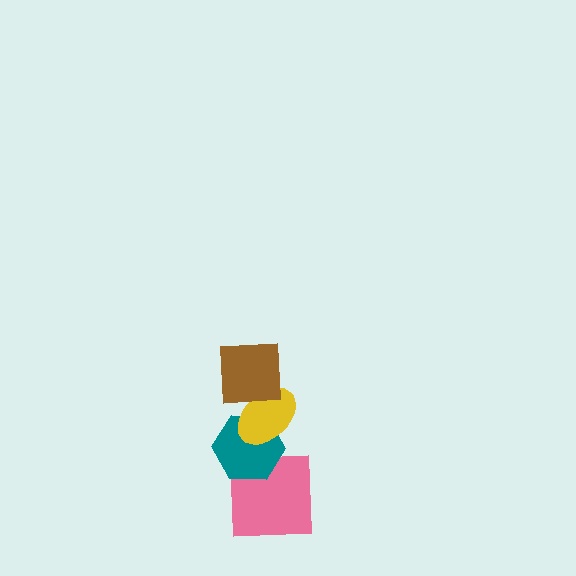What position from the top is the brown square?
The brown square is 1st from the top.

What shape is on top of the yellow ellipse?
The brown square is on top of the yellow ellipse.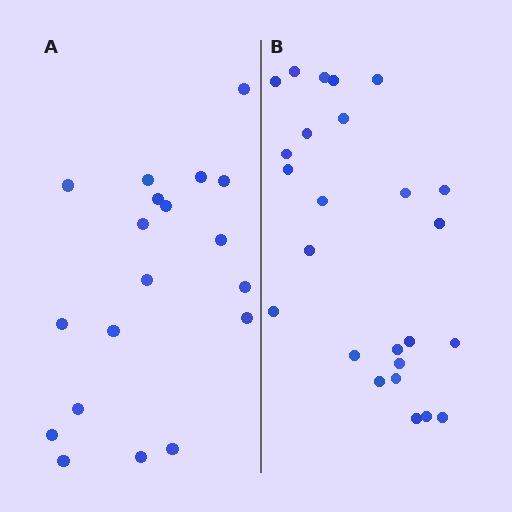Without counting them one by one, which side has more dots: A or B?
Region B (the right region) has more dots.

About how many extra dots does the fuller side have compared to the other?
Region B has about 6 more dots than region A.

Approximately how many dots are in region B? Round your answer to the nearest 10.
About 20 dots. (The exact count is 25, which rounds to 20.)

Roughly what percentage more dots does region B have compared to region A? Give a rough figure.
About 30% more.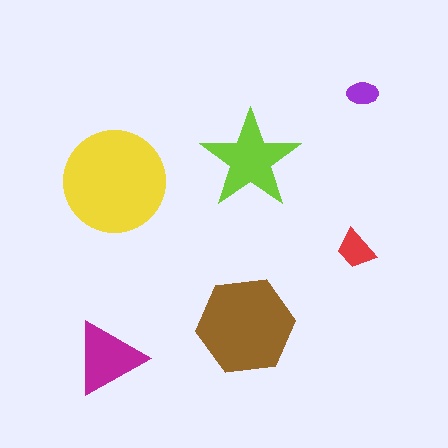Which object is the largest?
The yellow circle.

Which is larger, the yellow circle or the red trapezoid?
The yellow circle.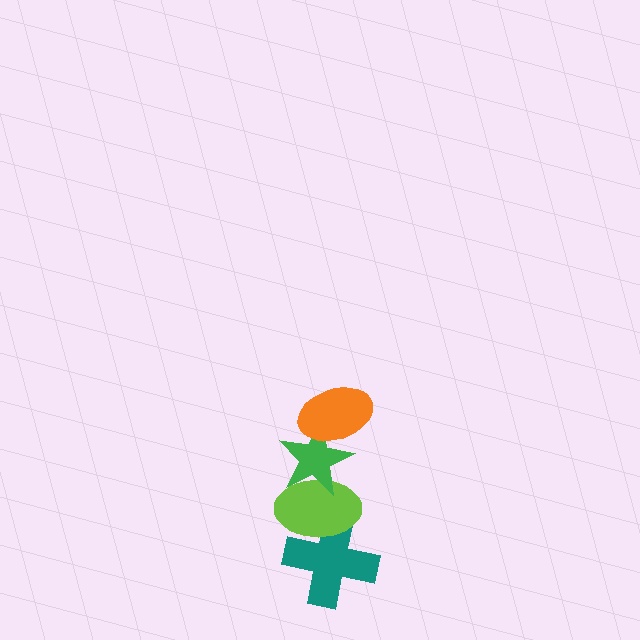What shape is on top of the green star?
The orange ellipse is on top of the green star.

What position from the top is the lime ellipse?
The lime ellipse is 3rd from the top.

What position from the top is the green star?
The green star is 2nd from the top.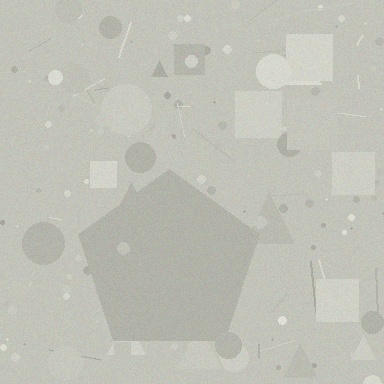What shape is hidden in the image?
A pentagon is hidden in the image.